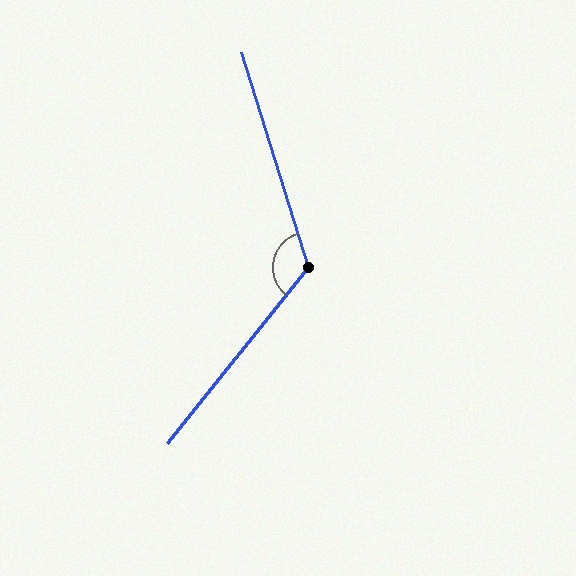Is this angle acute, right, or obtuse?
It is obtuse.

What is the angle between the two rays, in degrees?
Approximately 124 degrees.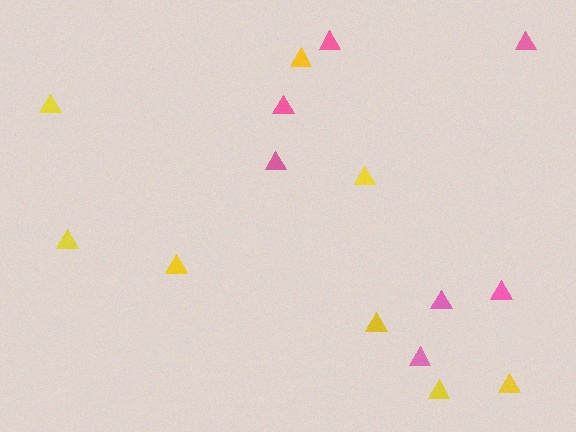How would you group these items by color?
There are 2 groups: one group of yellow triangles (8) and one group of pink triangles (7).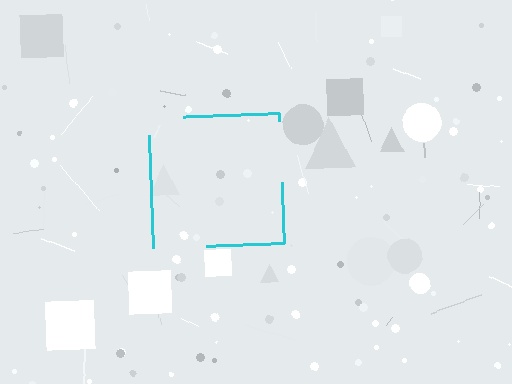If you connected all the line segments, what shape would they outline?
They would outline a square.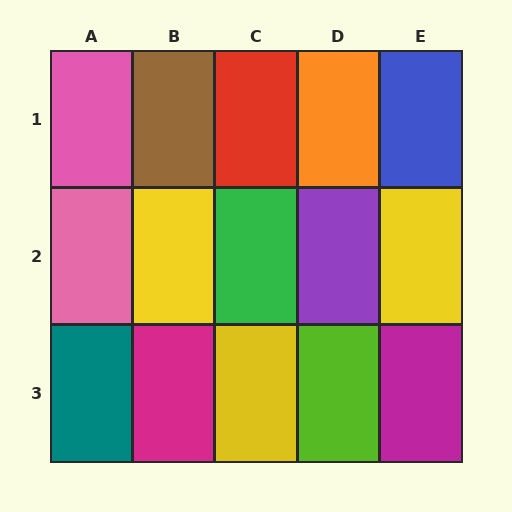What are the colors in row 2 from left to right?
Pink, yellow, green, purple, yellow.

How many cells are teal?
1 cell is teal.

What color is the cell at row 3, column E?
Magenta.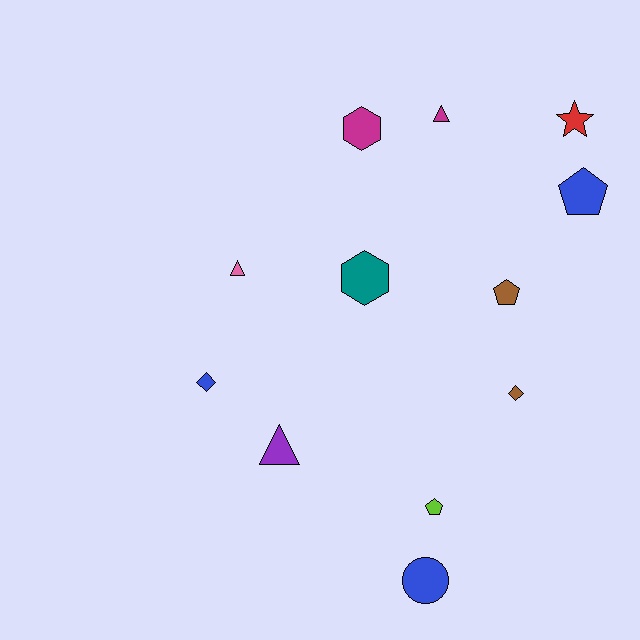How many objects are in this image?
There are 12 objects.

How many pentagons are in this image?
There are 3 pentagons.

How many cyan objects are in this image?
There are no cyan objects.